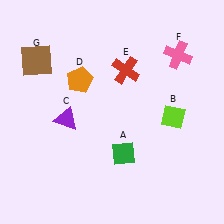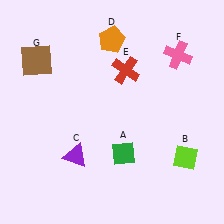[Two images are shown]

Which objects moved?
The objects that moved are: the lime diamond (B), the purple triangle (C), the orange pentagon (D).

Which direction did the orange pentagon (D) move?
The orange pentagon (D) moved up.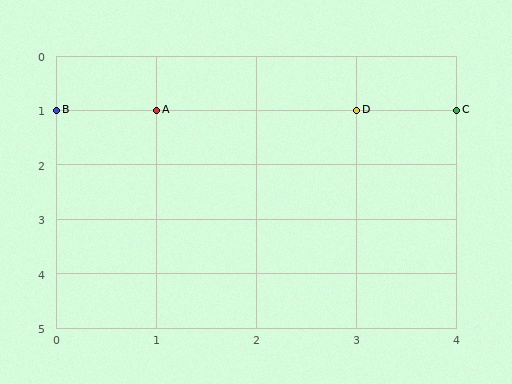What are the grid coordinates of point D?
Point D is at grid coordinates (3, 1).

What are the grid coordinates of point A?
Point A is at grid coordinates (1, 1).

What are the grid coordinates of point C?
Point C is at grid coordinates (4, 1).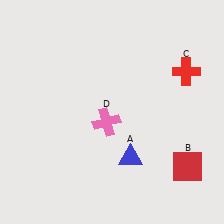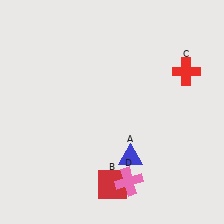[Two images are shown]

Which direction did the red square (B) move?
The red square (B) moved left.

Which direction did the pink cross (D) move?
The pink cross (D) moved down.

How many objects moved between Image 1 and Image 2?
2 objects moved between the two images.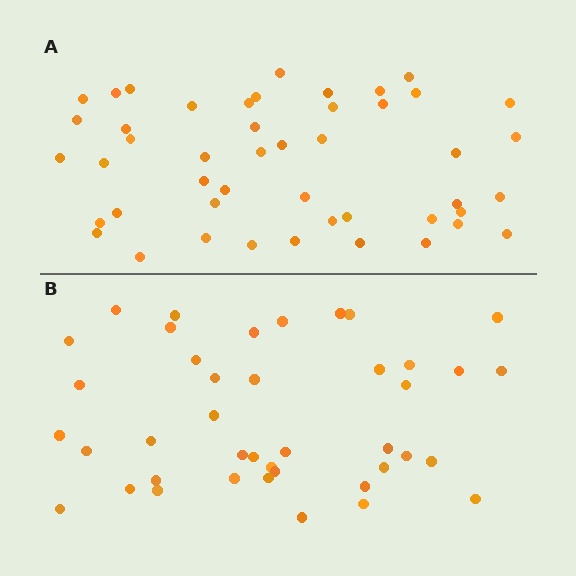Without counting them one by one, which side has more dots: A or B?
Region A (the top region) has more dots.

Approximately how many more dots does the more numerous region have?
Region A has about 6 more dots than region B.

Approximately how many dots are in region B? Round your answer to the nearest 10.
About 40 dots. (The exact count is 41, which rounds to 40.)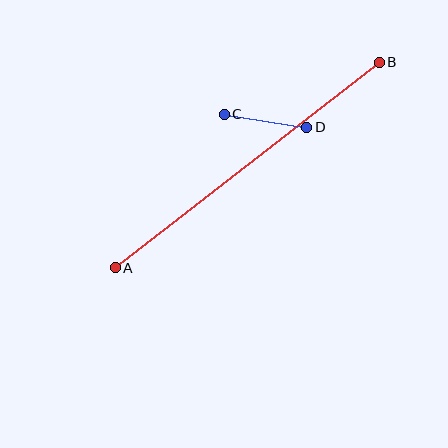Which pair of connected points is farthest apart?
Points A and B are farthest apart.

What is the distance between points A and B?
The distance is approximately 335 pixels.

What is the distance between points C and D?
The distance is approximately 83 pixels.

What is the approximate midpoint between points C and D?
The midpoint is at approximately (265, 121) pixels.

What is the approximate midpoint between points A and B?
The midpoint is at approximately (247, 165) pixels.